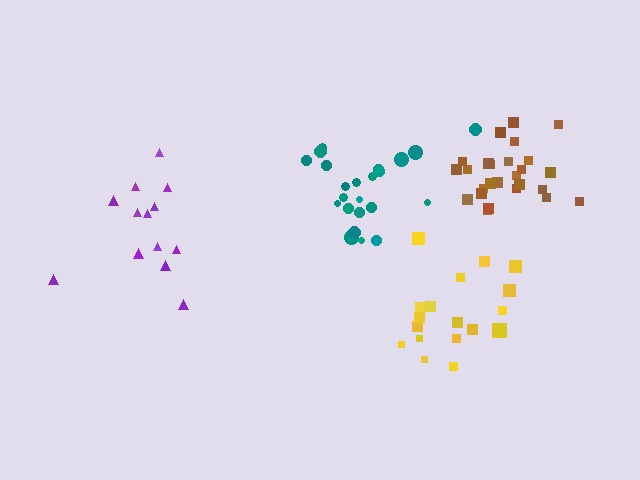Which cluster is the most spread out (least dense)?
Yellow.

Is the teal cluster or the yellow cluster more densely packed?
Teal.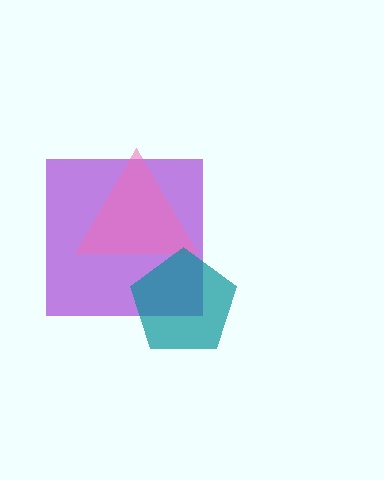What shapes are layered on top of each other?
The layered shapes are: a purple square, a pink triangle, a teal pentagon.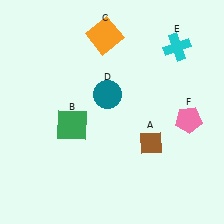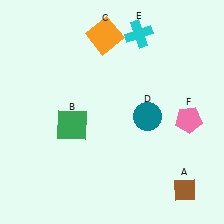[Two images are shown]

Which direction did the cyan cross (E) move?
The cyan cross (E) moved left.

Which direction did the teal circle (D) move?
The teal circle (D) moved right.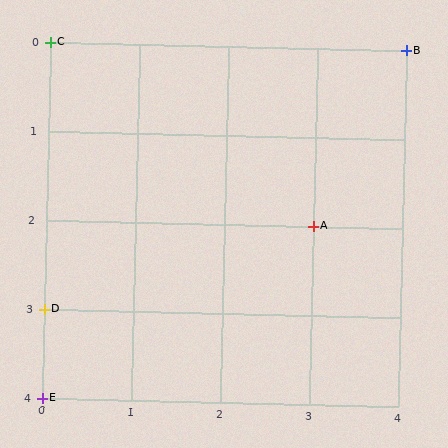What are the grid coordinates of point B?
Point B is at grid coordinates (4, 0).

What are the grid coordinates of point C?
Point C is at grid coordinates (0, 0).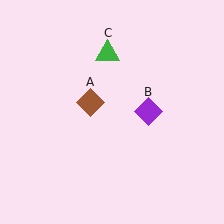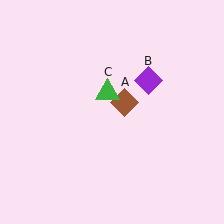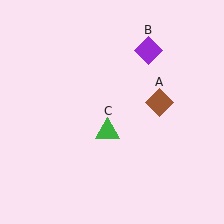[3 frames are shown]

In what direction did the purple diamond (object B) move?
The purple diamond (object B) moved up.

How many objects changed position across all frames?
3 objects changed position: brown diamond (object A), purple diamond (object B), green triangle (object C).